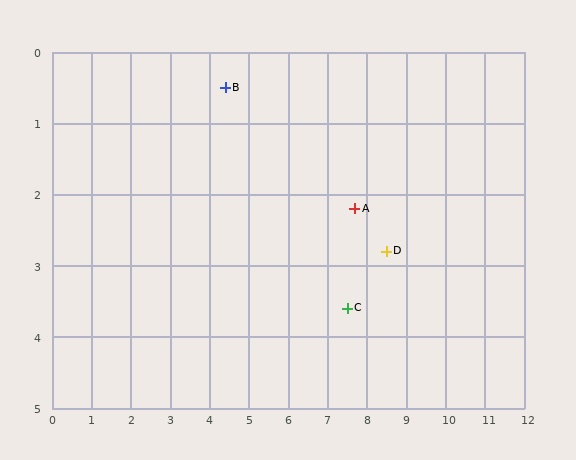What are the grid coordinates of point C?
Point C is at approximately (7.5, 3.6).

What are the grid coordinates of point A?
Point A is at approximately (7.7, 2.2).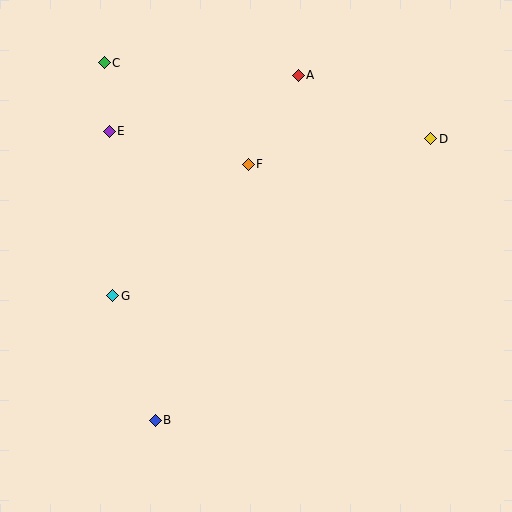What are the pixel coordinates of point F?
Point F is at (248, 164).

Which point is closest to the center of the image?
Point F at (248, 164) is closest to the center.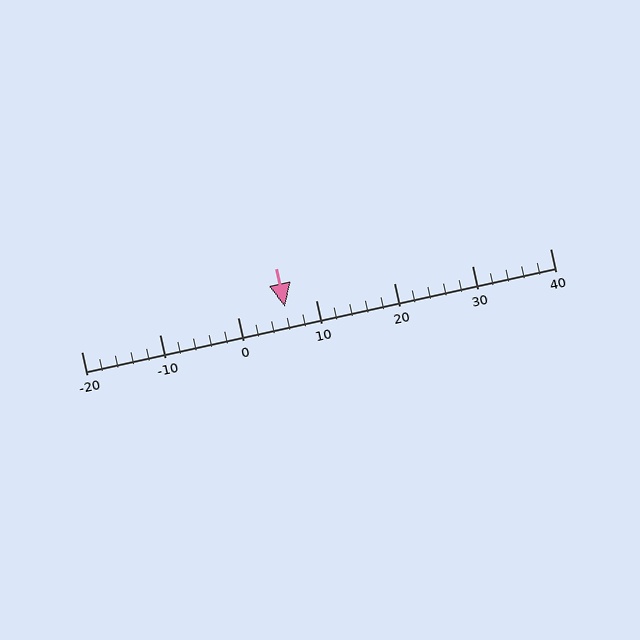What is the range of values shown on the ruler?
The ruler shows values from -20 to 40.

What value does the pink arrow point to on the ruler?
The pink arrow points to approximately 6.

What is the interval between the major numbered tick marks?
The major tick marks are spaced 10 units apart.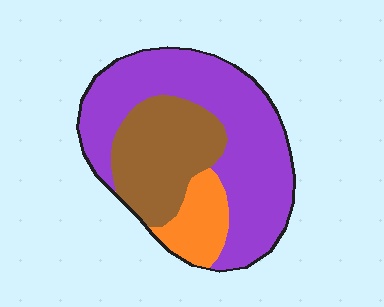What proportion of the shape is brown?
Brown takes up between a sixth and a third of the shape.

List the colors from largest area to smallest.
From largest to smallest: purple, brown, orange.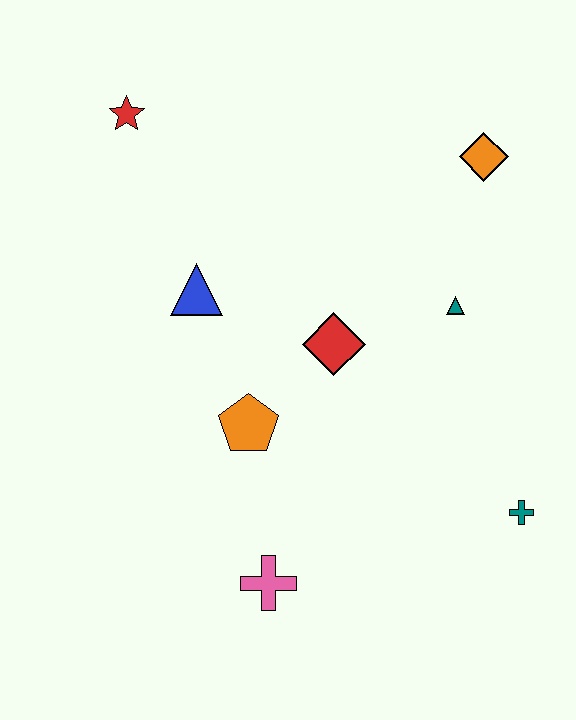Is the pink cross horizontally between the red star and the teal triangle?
Yes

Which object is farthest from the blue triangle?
The teal cross is farthest from the blue triangle.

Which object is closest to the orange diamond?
The teal triangle is closest to the orange diamond.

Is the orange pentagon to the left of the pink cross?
Yes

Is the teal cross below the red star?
Yes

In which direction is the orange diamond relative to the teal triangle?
The orange diamond is above the teal triangle.